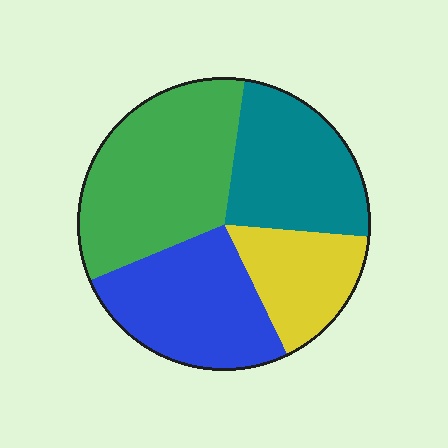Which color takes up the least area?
Yellow, at roughly 15%.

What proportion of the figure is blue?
Blue takes up about one quarter (1/4) of the figure.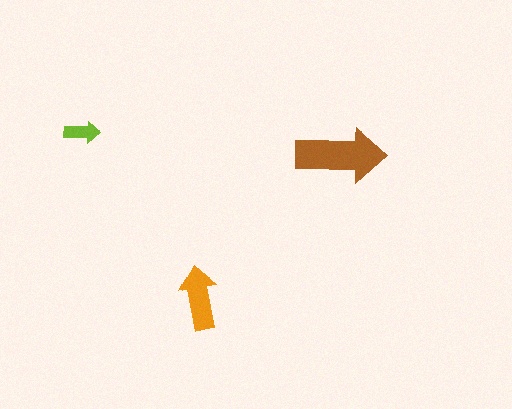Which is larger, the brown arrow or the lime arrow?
The brown one.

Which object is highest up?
The lime arrow is topmost.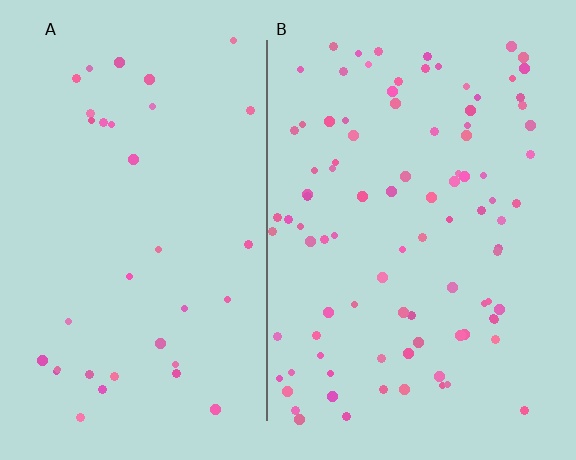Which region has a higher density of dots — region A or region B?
B (the right).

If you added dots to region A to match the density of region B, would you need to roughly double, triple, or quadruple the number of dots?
Approximately triple.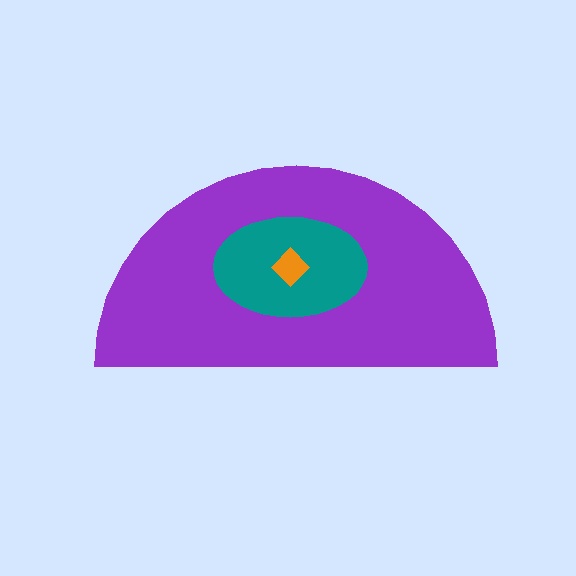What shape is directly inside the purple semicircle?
The teal ellipse.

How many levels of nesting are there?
3.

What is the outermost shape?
The purple semicircle.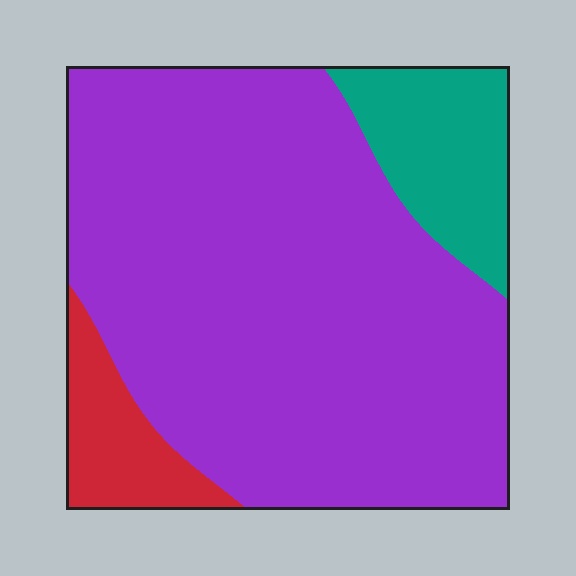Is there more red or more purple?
Purple.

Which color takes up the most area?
Purple, at roughly 80%.